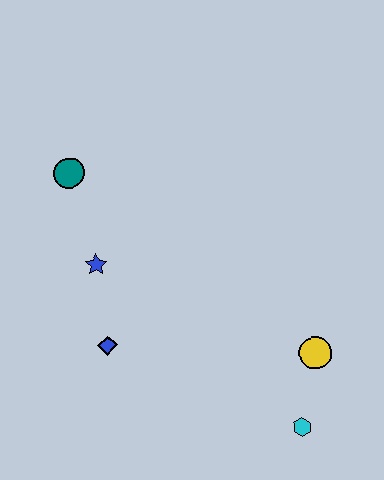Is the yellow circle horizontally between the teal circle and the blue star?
No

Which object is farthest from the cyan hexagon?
The teal circle is farthest from the cyan hexagon.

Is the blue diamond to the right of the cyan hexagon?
No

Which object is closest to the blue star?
The blue diamond is closest to the blue star.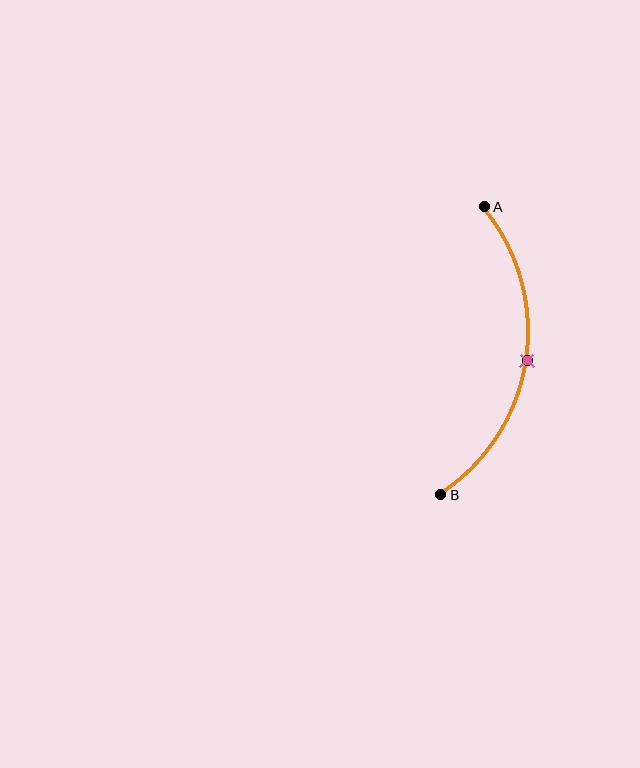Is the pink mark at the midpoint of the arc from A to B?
Yes. The pink mark lies on the arc at equal arc-length from both A and B — it is the arc midpoint.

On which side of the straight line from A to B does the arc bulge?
The arc bulges to the right of the straight line connecting A and B.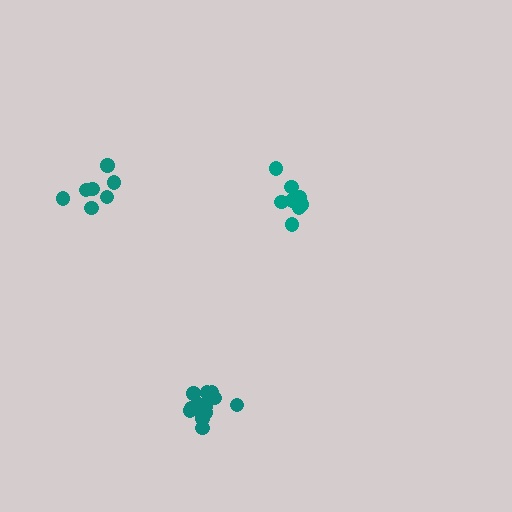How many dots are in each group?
Group 1: 7 dots, Group 2: 8 dots, Group 3: 13 dots (28 total).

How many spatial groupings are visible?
There are 3 spatial groupings.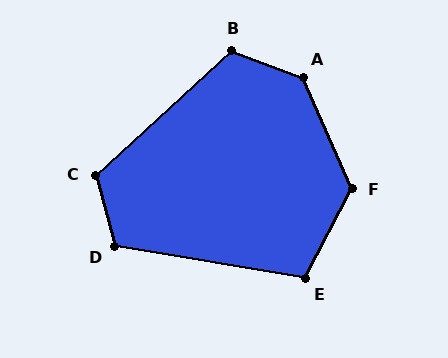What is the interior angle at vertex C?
Approximately 118 degrees (obtuse).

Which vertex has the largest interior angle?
A, at approximately 135 degrees.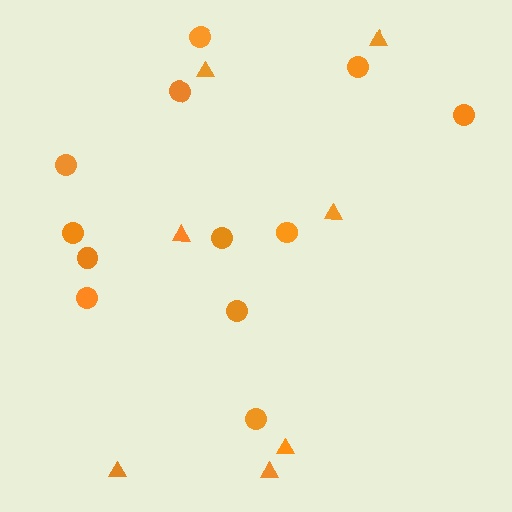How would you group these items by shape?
There are 2 groups: one group of circles (12) and one group of triangles (7).